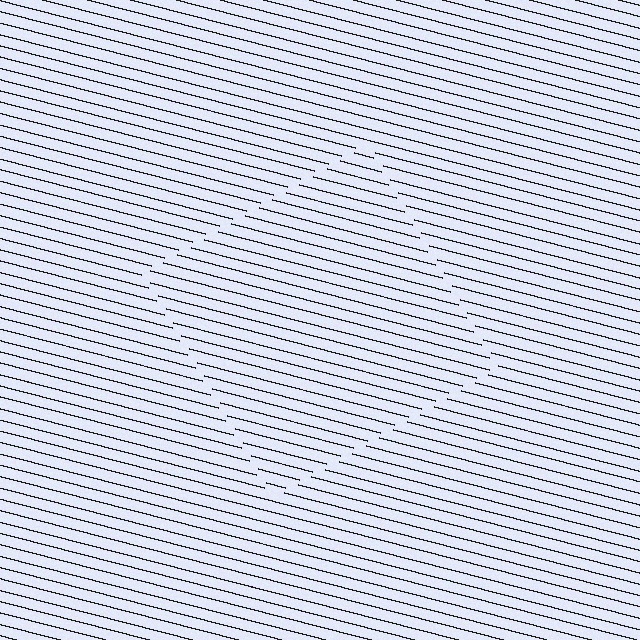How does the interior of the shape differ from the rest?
The interior of the shape contains the same grating, shifted by half a period — the contour is defined by the phase discontinuity where line-ends from the inner and outer gratings abut.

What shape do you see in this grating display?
An illusory square. The interior of the shape contains the same grating, shifted by half a period — the contour is defined by the phase discontinuity where line-ends from the inner and outer gratings abut.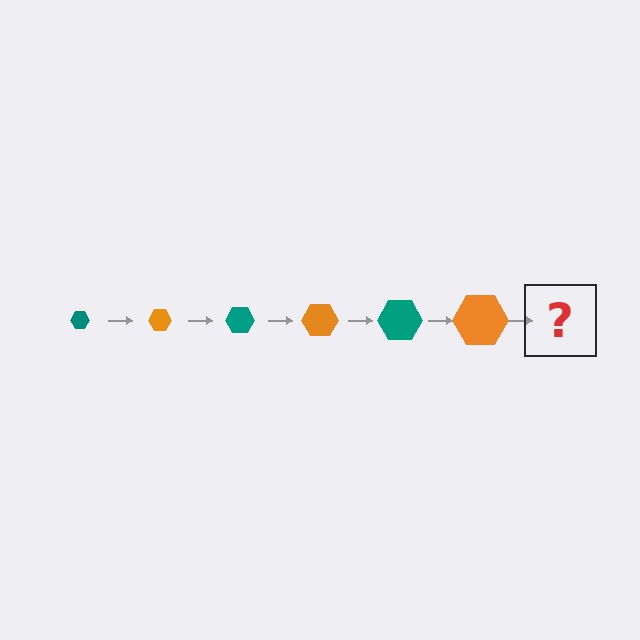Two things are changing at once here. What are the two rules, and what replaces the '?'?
The two rules are that the hexagon grows larger each step and the color cycles through teal and orange. The '?' should be a teal hexagon, larger than the previous one.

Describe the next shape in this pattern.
It should be a teal hexagon, larger than the previous one.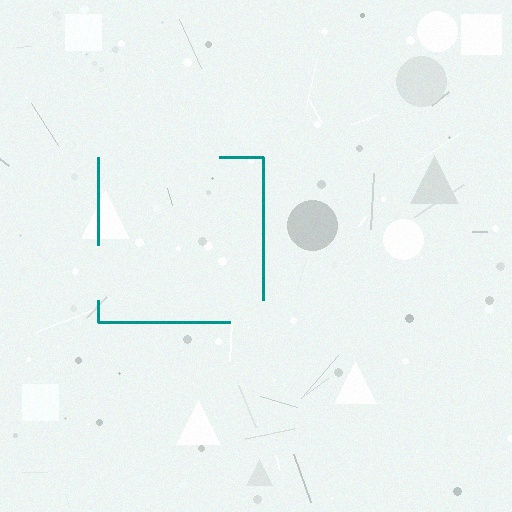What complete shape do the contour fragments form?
The contour fragments form a square.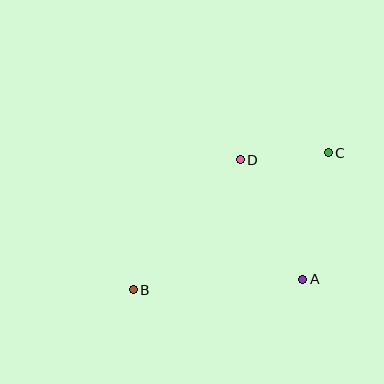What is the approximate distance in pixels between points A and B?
The distance between A and B is approximately 170 pixels.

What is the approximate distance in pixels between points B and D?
The distance between B and D is approximately 169 pixels.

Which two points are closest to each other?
Points C and D are closest to each other.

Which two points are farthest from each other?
Points B and C are farthest from each other.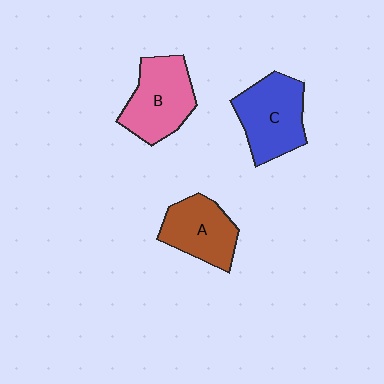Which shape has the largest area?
Shape C (blue).